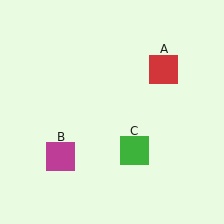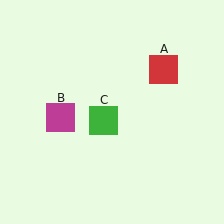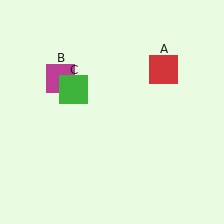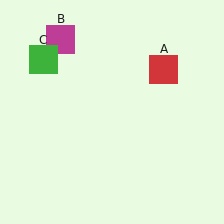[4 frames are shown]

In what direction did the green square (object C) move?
The green square (object C) moved up and to the left.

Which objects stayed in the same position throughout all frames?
Red square (object A) remained stationary.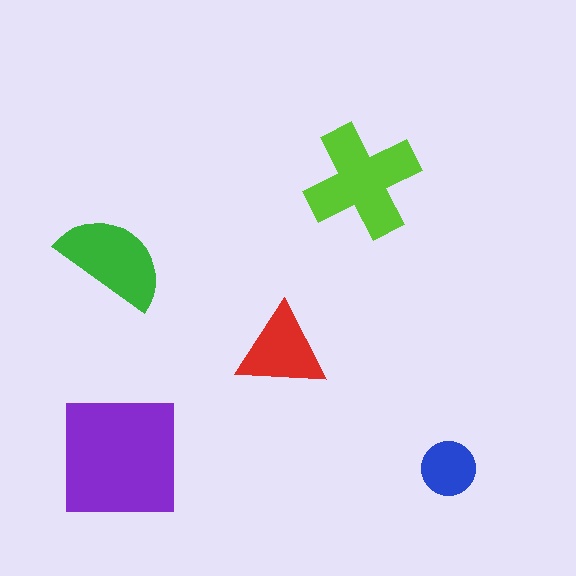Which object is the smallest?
The blue circle.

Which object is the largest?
The purple square.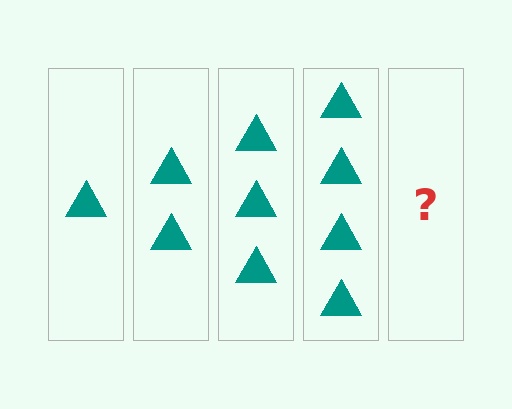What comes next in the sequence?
The next element should be 5 triangles.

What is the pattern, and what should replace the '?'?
The pattern is that each step adds one more triangle. The '?' should be 5 triangles.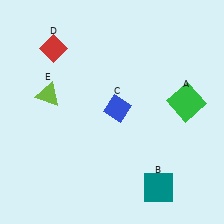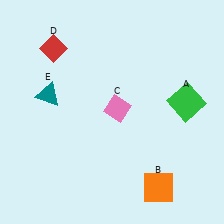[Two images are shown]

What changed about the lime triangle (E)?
In Image 1, E is lime. In Image 2, it changed to teal.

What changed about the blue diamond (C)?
In Image 1, C is blue. In Image 2, it changed to pink.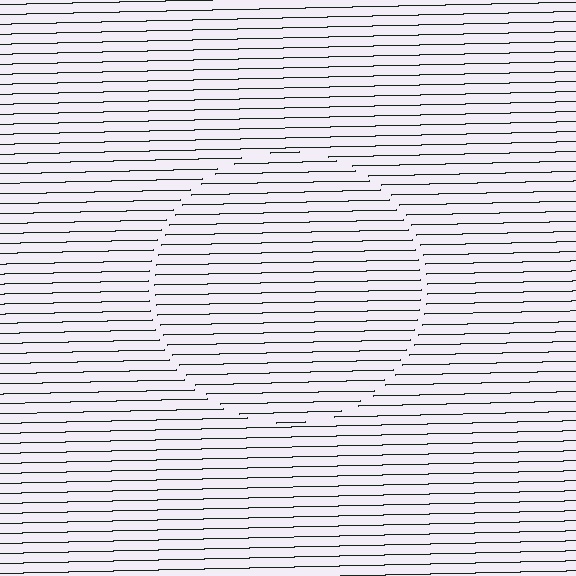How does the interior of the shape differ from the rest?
The interior of the shape contains the same grating, shifted by half a period — the contour is defined by the phase discontinuity where line-ends from the inner and outer gratings abut.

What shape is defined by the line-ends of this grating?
An illusory circle. The interior of the shape contains the same grating, shifted by half a period — the contour is defined by the phase discontinuity where line-ends from the inner and outer gratings abut.